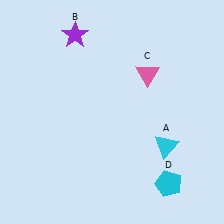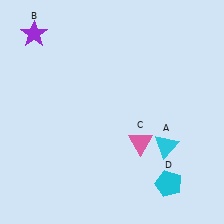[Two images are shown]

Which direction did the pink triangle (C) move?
The pink triangle (C) moved down.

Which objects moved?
The objects that moved are: the purple star (B), the pink triangle (C).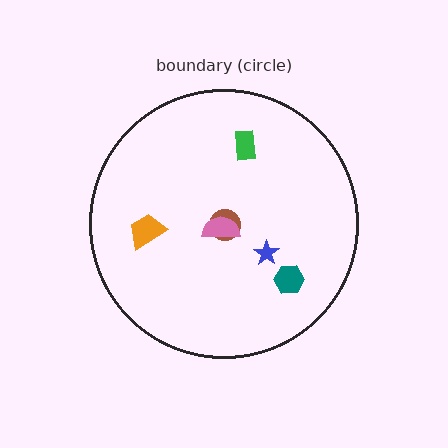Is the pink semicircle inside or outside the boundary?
Inside.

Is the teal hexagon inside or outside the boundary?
Inside.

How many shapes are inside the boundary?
6 inside, 0 outside.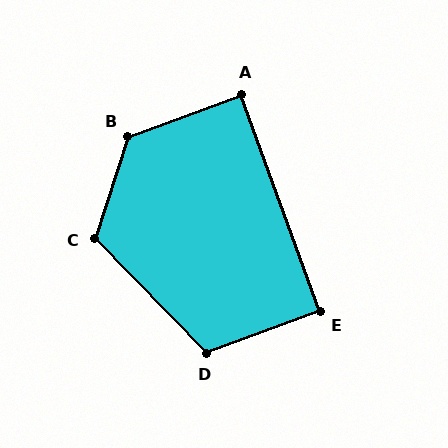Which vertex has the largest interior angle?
B, at approximately 128 degrees.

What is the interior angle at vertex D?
Approximately 114 degrees (obtuse).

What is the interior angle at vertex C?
Approximately 118 degrees (obtuse).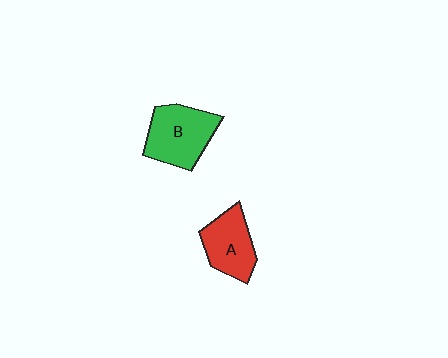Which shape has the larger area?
Shape B (green).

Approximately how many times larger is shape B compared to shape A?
Approximately 1.2 times.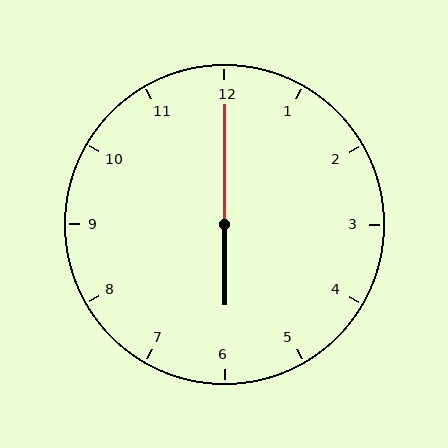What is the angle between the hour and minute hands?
Approximately 180 degrees.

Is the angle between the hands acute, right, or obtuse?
It is obtuse.